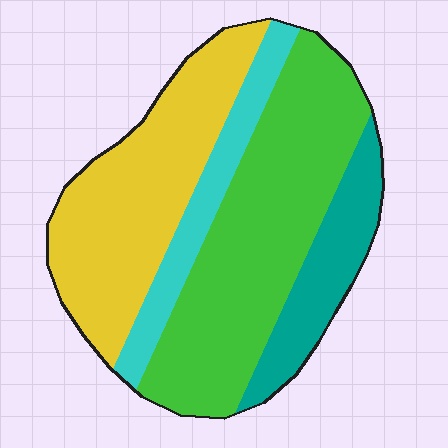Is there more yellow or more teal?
Yellow.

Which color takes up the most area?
Green, at roughly 40%.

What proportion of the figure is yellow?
Yellow covers 32% of the figure.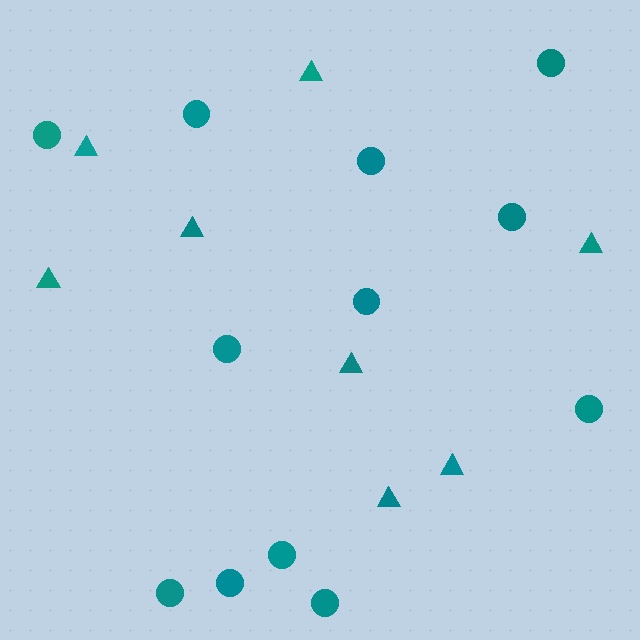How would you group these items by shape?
There are 2 groups: one group of circles (12) and one group of triangles (8).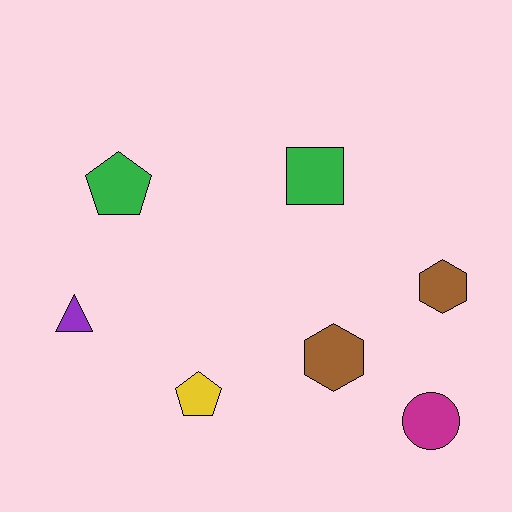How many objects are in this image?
There are 7 objects.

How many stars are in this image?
There are no stars.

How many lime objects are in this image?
There are no lime objects.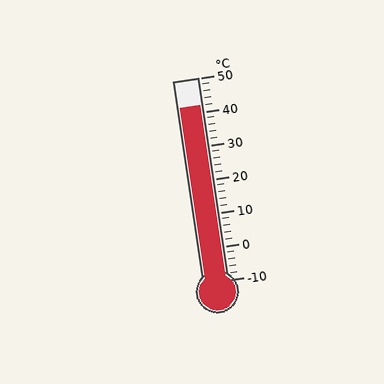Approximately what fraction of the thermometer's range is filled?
The thermometer is filled to approximately 85% of its range.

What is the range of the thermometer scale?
The thermometer scale ranges from -10°C to 50°C.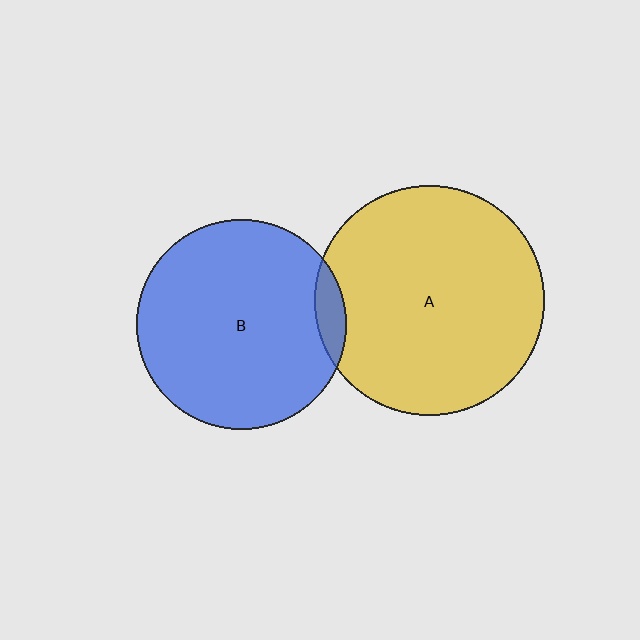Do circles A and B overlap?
Yes.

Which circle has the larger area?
Circle A (yellow).